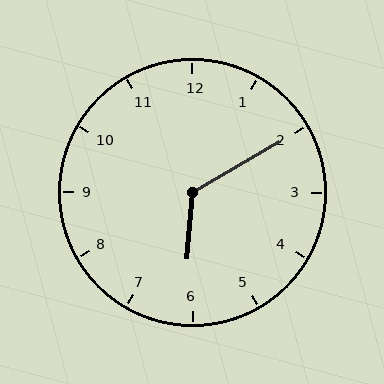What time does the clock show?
6:10.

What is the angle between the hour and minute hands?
Approximately 125 degrees.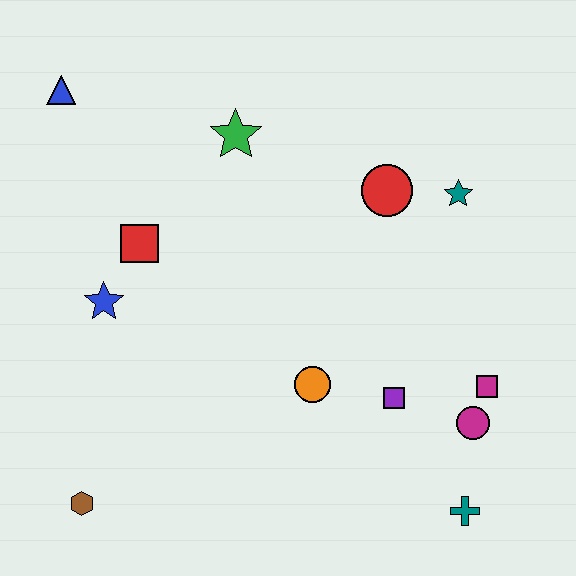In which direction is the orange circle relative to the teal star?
The orange circle is below the teal star.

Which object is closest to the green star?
The red square is closest to the green star.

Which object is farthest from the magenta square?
The blue triangle is farthest from the magenta square.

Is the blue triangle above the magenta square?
Yes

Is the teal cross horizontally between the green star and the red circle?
No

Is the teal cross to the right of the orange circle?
Yes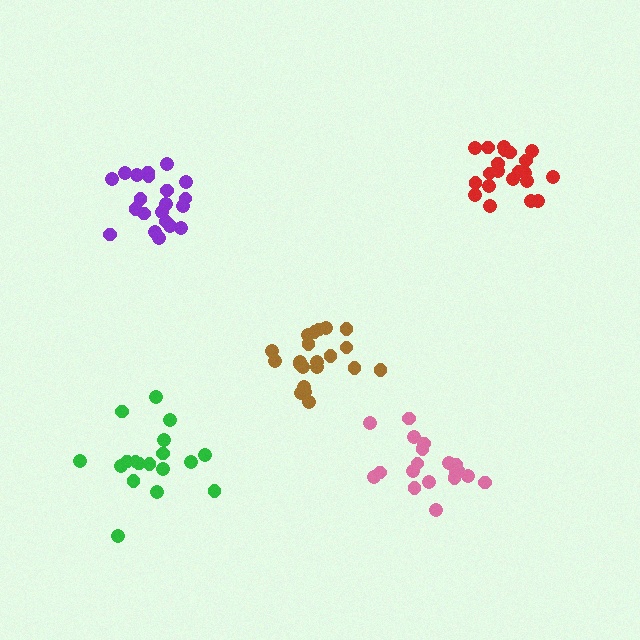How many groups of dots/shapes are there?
There are 5 groups.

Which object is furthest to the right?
The red cluster is rightmost.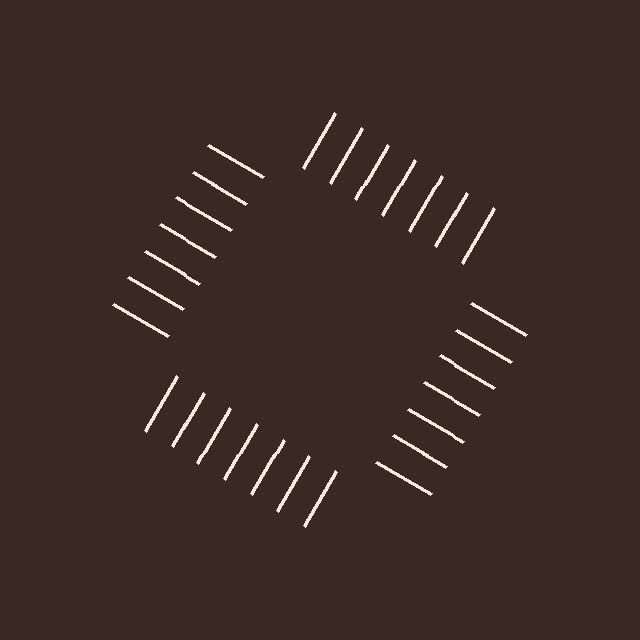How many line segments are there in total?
28 — 7 along each of the 4 edges.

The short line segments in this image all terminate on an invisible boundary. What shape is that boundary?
An illusory square — the line segments terminate on its edges but no continuous stroke is drawn.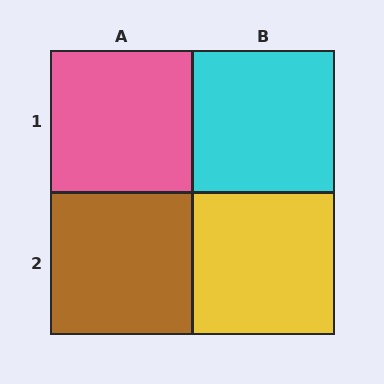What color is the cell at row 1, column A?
Pink.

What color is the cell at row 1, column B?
Cyan.